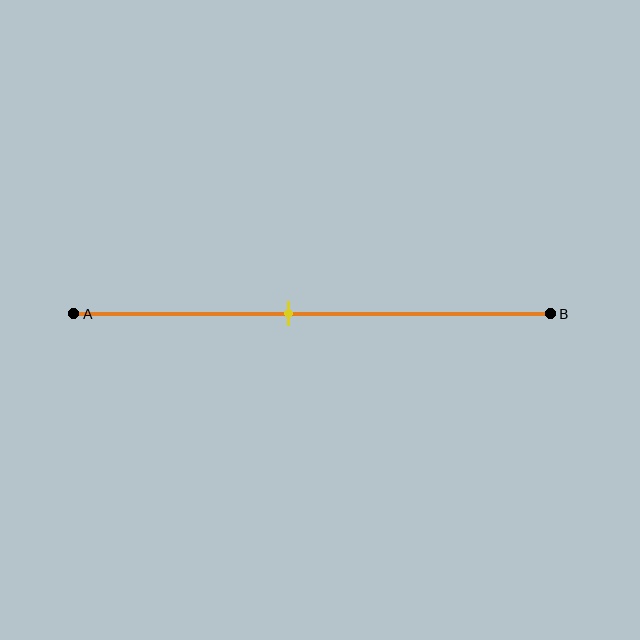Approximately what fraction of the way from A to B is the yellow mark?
The yellow mark is approximately 45% of the way from A to B.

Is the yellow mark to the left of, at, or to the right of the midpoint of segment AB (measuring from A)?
The yellow mark is to the left of the midpoint of segment AB.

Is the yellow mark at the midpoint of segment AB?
No, the mark is at about 45% from A, not at the 50% midpoint.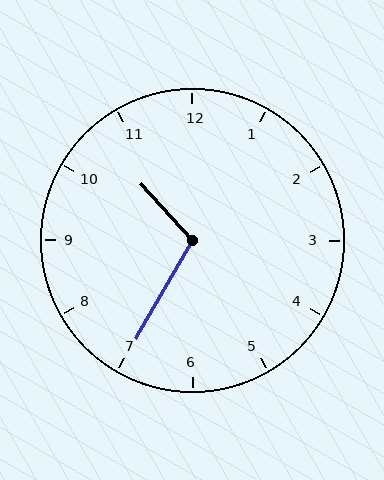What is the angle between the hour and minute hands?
Approximately 108 degrees.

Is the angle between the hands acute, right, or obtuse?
It is obtuse.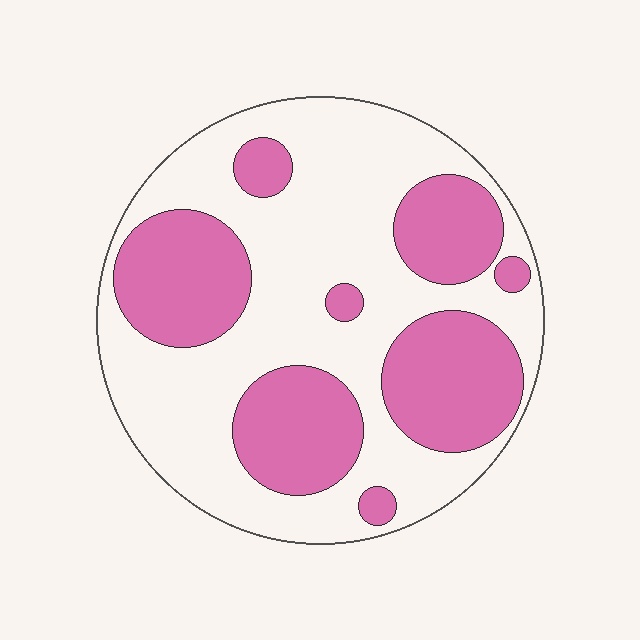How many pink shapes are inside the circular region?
8.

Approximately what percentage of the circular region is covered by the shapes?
Approximately 40%.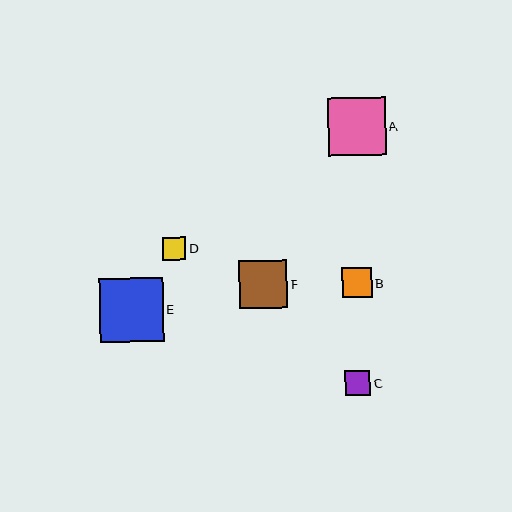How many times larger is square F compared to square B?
Square F is approximately 1.6 times the size of square B.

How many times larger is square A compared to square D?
Square A is approximately 2.5 times the size of square D.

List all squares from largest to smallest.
From largest to smallest: E, A, F, B, C, D.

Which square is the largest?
Square E is the largest with a size of approximately 64 pixels.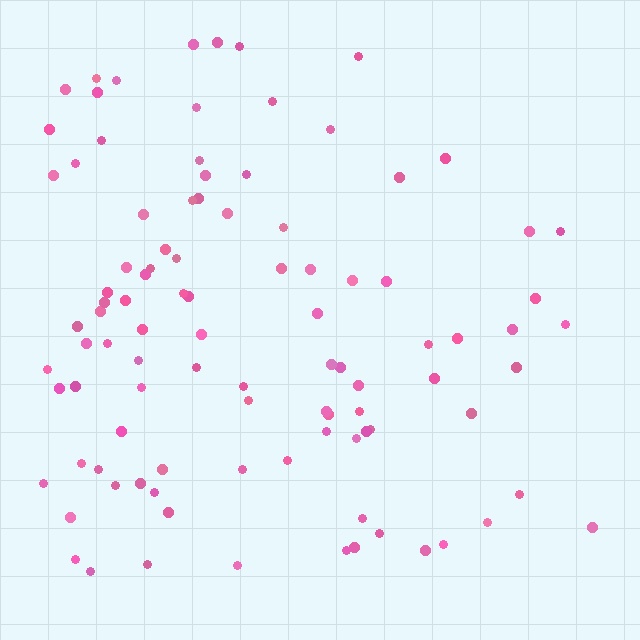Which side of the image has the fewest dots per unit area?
The right.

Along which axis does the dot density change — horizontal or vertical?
Horizontal.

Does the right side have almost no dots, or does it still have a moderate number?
Still a moderate number, just noticeably fewer than the left.